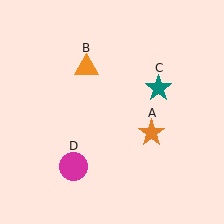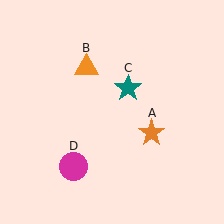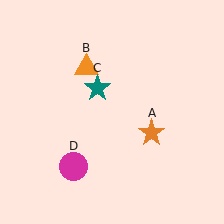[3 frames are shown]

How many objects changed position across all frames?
1 object changed position: teal star (object C).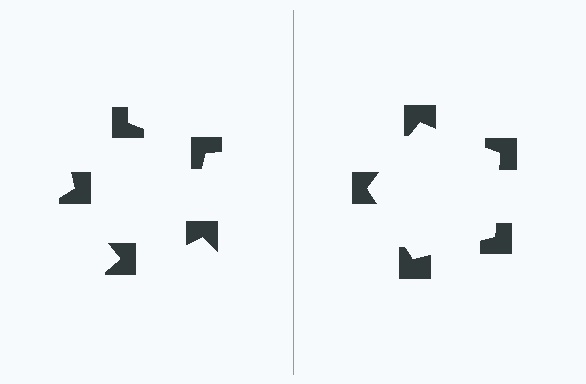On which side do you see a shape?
An illusory pentagon appears on the right side. On the left side the wedge cuts are rotated, so no coherent shape forms.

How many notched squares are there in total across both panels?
10 — 5 on each side.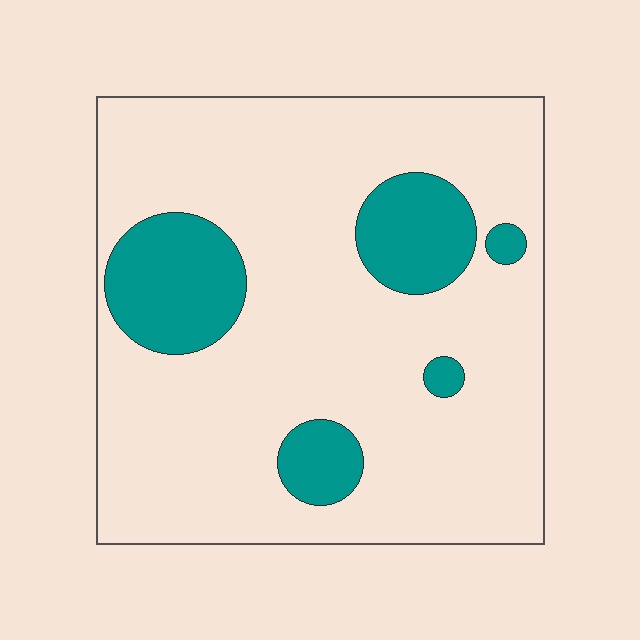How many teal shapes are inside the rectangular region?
5.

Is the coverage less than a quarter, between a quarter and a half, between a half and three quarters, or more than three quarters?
Less than a quarter.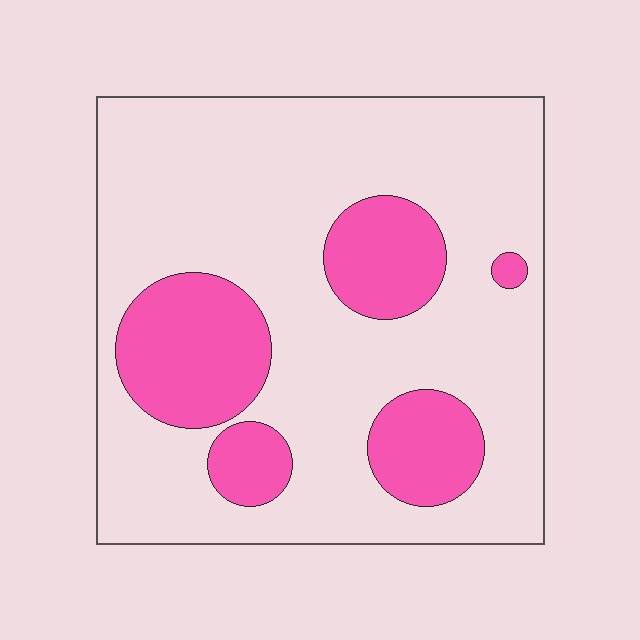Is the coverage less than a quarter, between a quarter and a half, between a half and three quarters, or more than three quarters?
Less than a quarter.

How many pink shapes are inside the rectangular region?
5.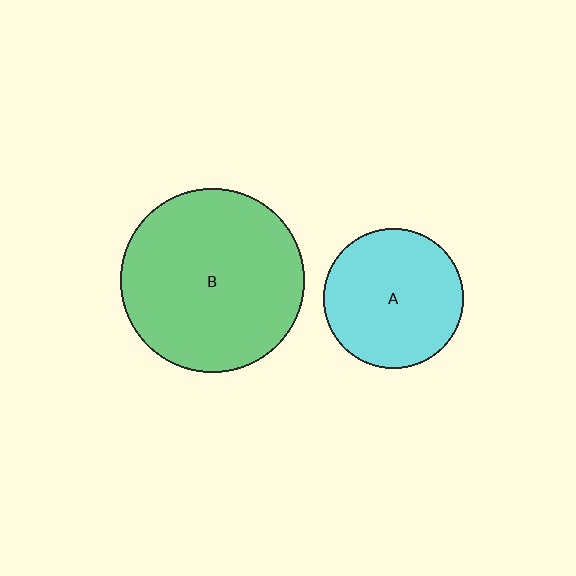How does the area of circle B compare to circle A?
Approximately 1.7 times.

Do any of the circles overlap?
No, none of the circles overlap.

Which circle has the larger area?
Circle B (green).